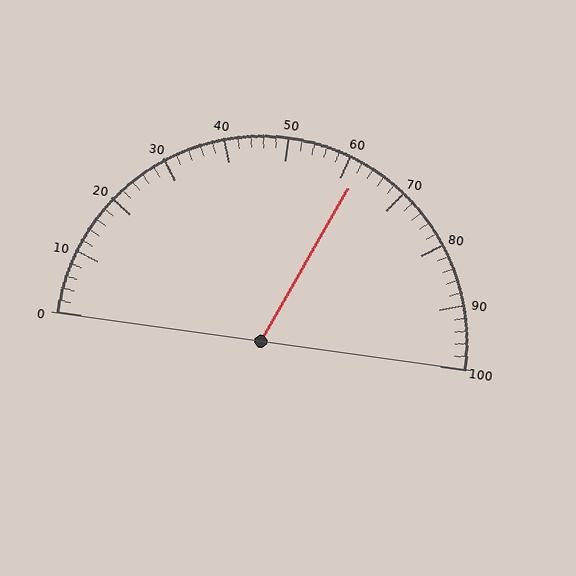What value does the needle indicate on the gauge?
The needle indicates approximately 62.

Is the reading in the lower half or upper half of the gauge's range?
The reading is in the upper half of the range (0 to 100).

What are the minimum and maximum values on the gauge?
The gauge ranges from 0 to 100.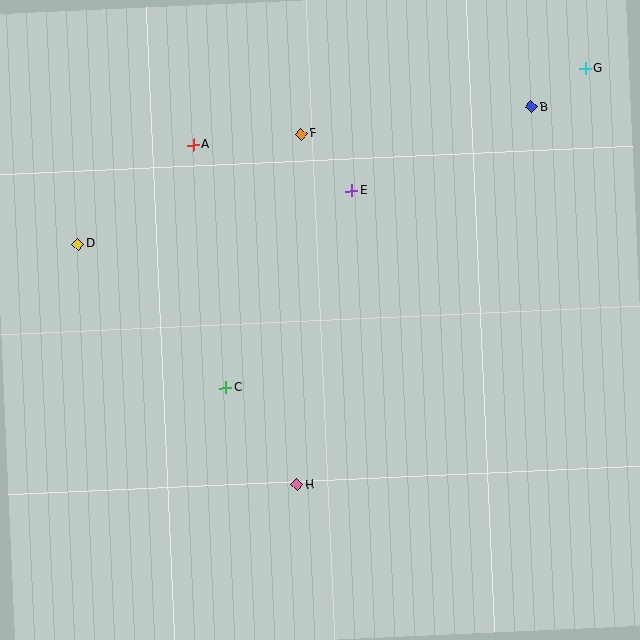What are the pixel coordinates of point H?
Point H is at (297, 485).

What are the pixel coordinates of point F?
Point F is at (301, 134).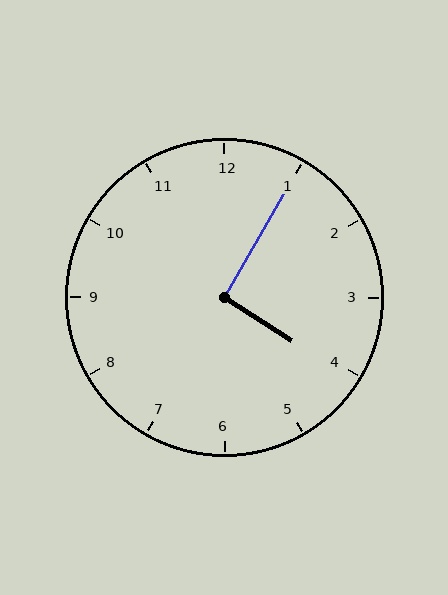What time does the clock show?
4:05.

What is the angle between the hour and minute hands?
Approximately 92 degrees.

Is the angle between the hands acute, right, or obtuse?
It is right.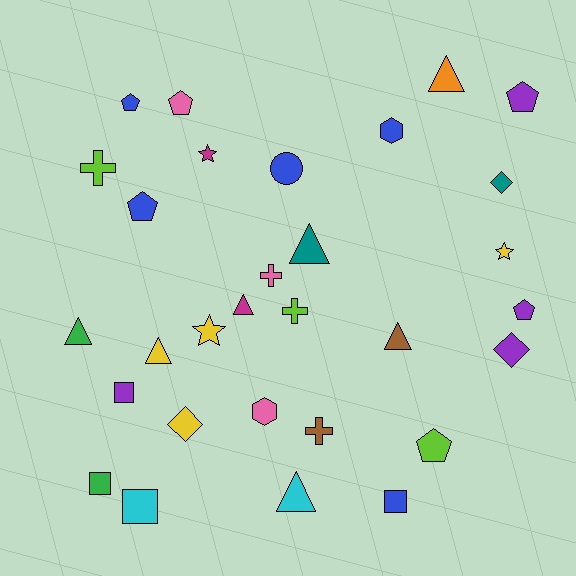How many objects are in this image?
There are 30 objects.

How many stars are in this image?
There are 3 stars.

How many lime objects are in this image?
There are 3 lime objects.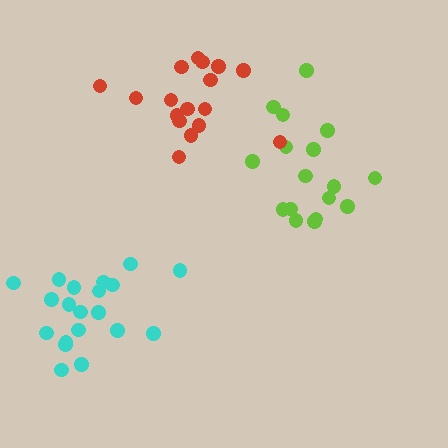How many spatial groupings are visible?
There are 3 spatial groupings.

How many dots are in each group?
Group 1: 20 dots, Group 2: 17 dots, Group 3: 17 dots (54 total).